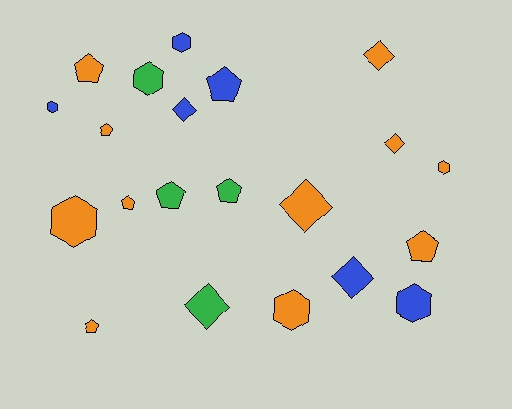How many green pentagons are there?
There are 2 green pentagons.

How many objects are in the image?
There are 21 objects.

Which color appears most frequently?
Orange, with 11 objects.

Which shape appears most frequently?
Pentagon, with 8 objects.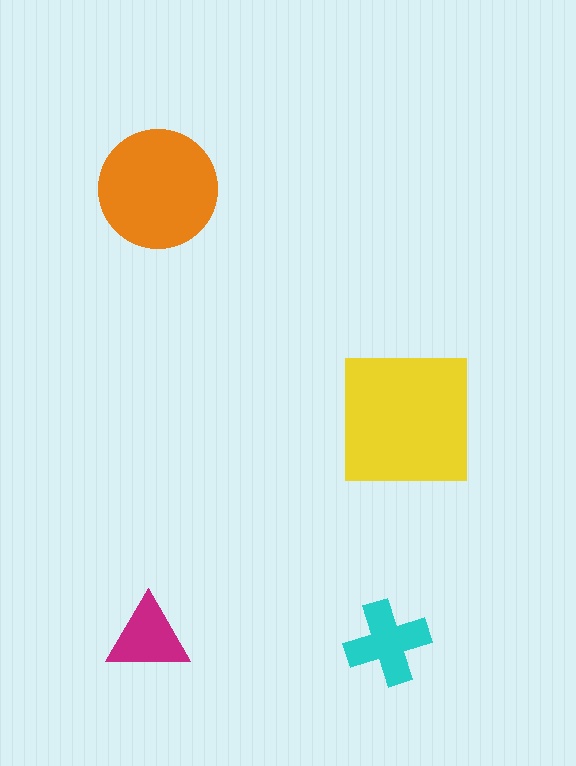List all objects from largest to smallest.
The yellow square, the orange circle, the cyan cross, the magenta triangle.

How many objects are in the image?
There are 4 objects in the image.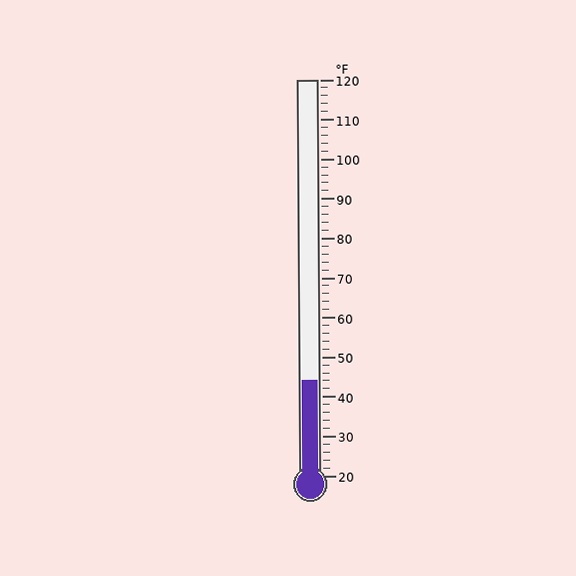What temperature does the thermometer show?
The thermometer shows approximately 44°F.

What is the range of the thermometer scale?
The thermometer scale ranges from 20°F to 120°F.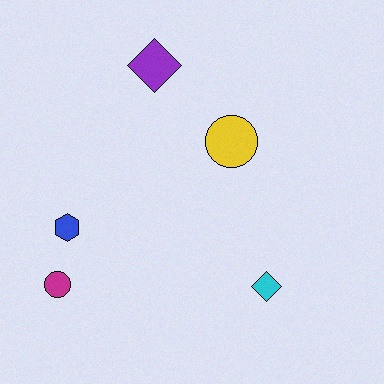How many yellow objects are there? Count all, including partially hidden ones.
There is 1 yellow object.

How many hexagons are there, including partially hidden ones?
There is 1 hexagon.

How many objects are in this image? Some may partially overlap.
There are 5 objects.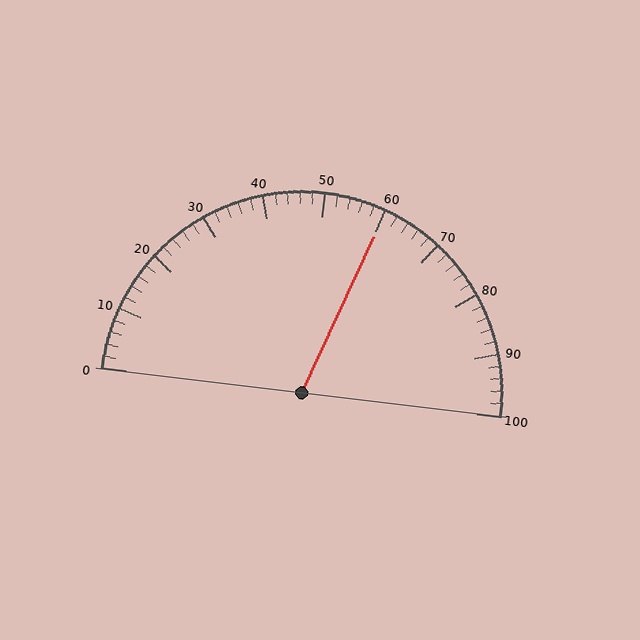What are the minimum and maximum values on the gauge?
The gauge ranges from 0 to 100.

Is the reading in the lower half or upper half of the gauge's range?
The reading is in the upper half of the range (0 to 100).